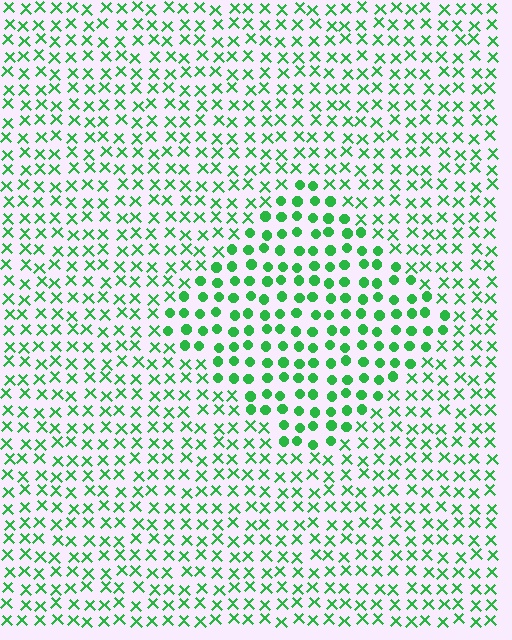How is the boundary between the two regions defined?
The boundary is defined by a change in element shape: circles inside vs. X marks outside. All elements share the same color and spacing.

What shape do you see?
I see a diamond.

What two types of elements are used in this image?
The image uses circles inside the diamond region and X marks outside it.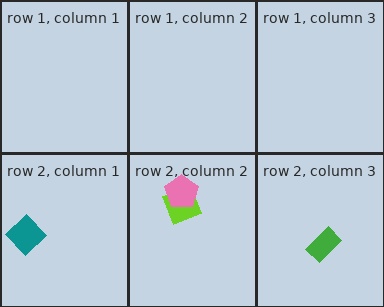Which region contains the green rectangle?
The row 2, column 3 region.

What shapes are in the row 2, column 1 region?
The teal diamond.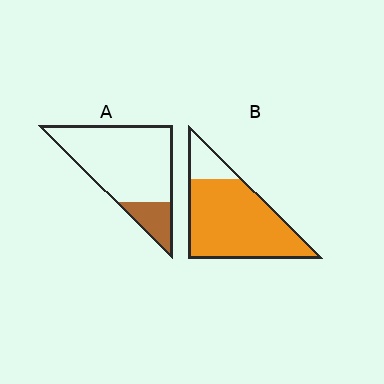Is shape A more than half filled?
No.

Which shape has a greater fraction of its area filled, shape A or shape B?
Shape B.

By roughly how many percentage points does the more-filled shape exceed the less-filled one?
By roughly 65 percentage points (B over A).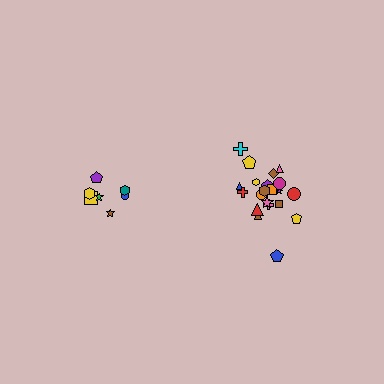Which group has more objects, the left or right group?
The right group.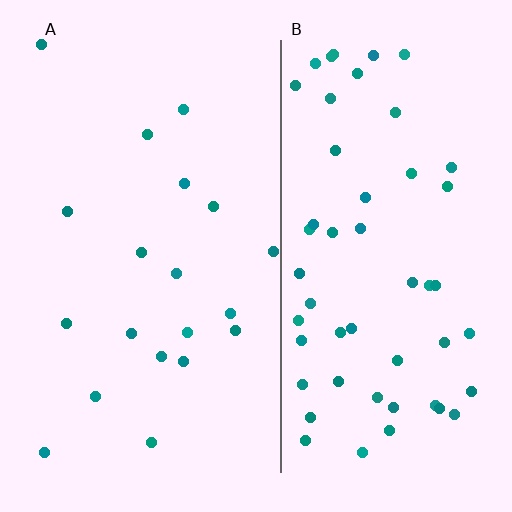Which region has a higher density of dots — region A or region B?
B (the right).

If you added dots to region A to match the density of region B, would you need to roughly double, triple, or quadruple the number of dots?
Approximately triple.